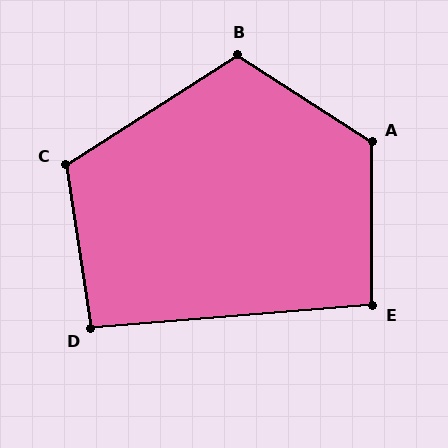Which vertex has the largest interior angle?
A, at approximately 123 degrees.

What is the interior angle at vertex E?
Approximately 94 degrees (approximately right).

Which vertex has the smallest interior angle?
D, at approximately 94 degrees.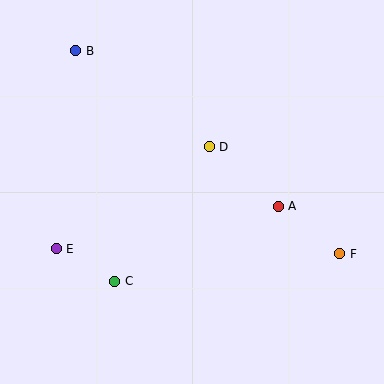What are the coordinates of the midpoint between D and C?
The midpoint between D and C is at (162, 214).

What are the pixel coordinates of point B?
Point B is at (76, 51).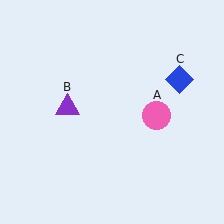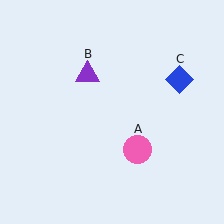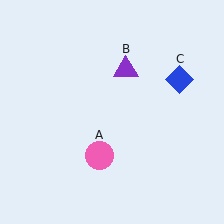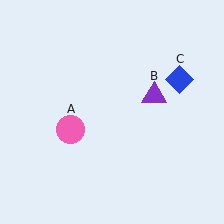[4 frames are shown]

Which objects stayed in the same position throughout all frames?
Blue diamond (object C) remained stationary.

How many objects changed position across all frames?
2 objects changed position: pink circle (object A), purple triangle (object B).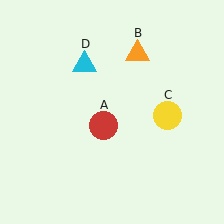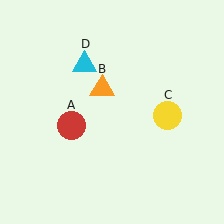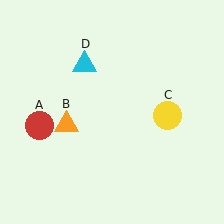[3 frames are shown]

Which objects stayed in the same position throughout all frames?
Yellow circle (object C) and cyan triangle (object D) remained stationary.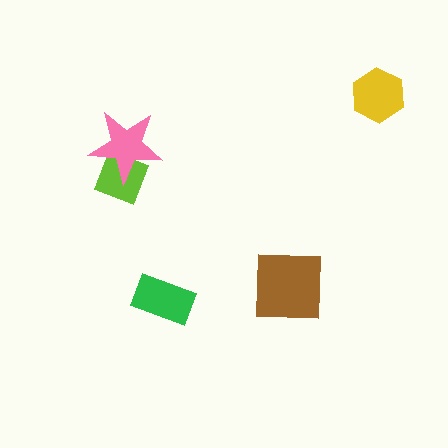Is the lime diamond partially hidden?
Yes, it is partially covered by another shape.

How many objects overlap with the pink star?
1 object overlaps with the pink star.